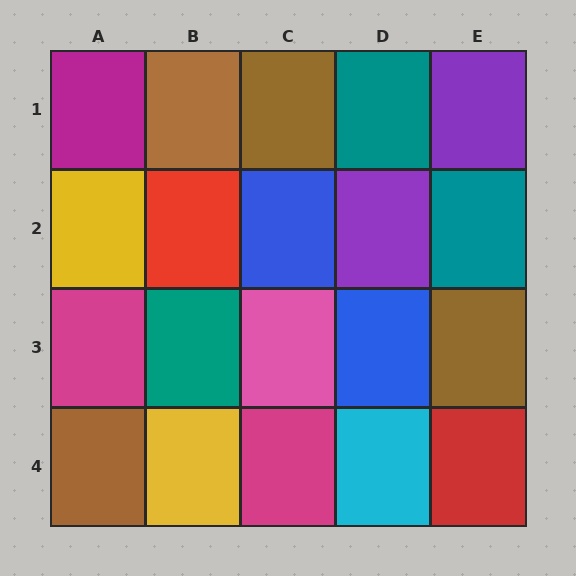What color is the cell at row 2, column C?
Blue.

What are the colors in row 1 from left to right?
Magenta, brown, brown, teal, purple.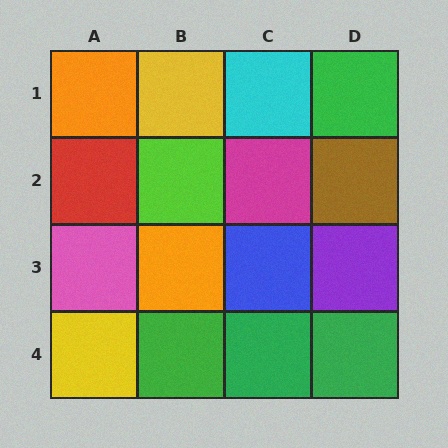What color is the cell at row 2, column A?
Red.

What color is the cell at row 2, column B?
Lime.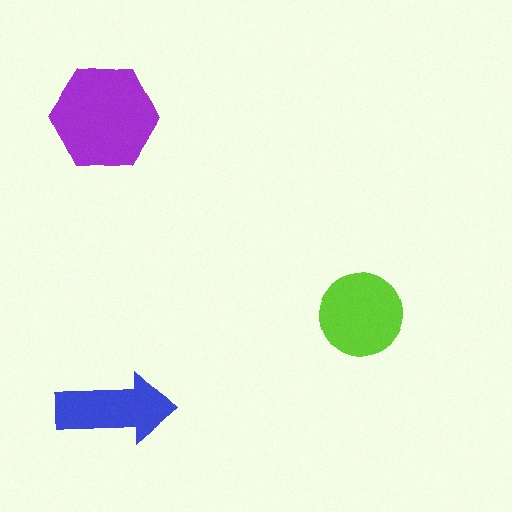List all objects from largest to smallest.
The purple hexagon, the lime circle, the blue arrow.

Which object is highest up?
The purple hexagon is topmost.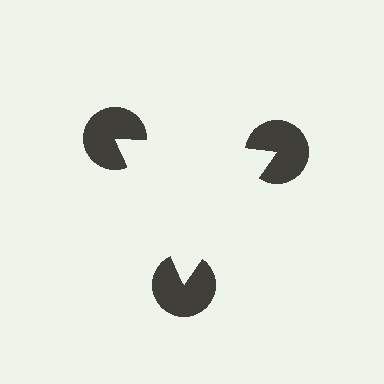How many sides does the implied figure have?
3 sides.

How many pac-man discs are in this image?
There are 3 — one at each vertex of the illusory triangle.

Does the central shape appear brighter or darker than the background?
It typically appears slightly brighter than the background, even though no actual brightness change is drawn.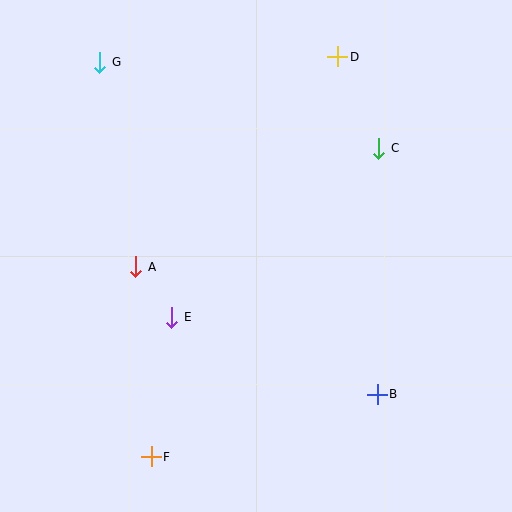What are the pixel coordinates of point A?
Point A is at (136, 267).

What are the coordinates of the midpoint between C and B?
The midpoint between C and B is at (378, 271).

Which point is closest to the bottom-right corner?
Point B is closest to the bottom-right corner.